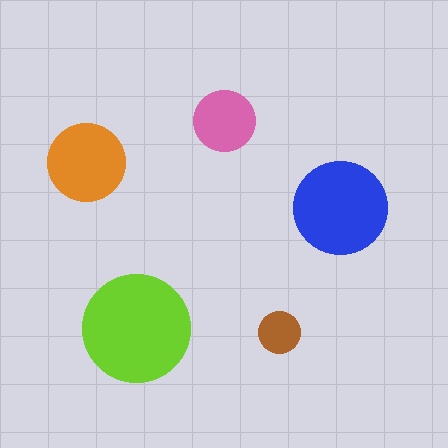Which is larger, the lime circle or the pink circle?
The lime one.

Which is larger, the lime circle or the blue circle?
The lime one.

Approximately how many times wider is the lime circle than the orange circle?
About 1.5 times wider.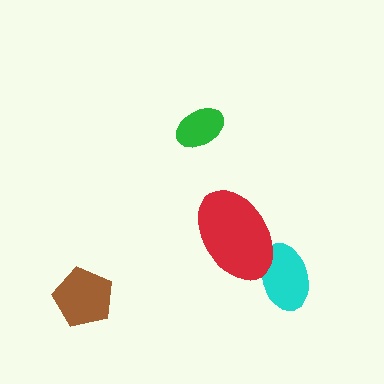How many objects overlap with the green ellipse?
0 objects overlap with the green ellipse.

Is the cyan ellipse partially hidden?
Yes, it is partially covered by another shape.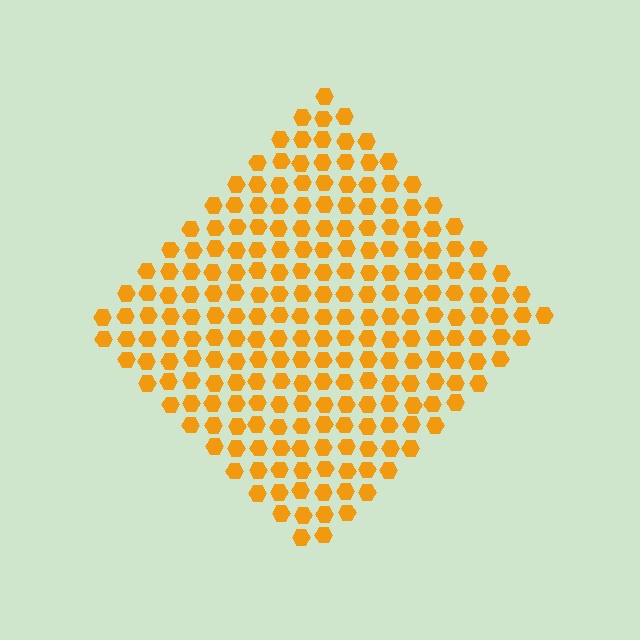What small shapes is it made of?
It is made of small hexagons.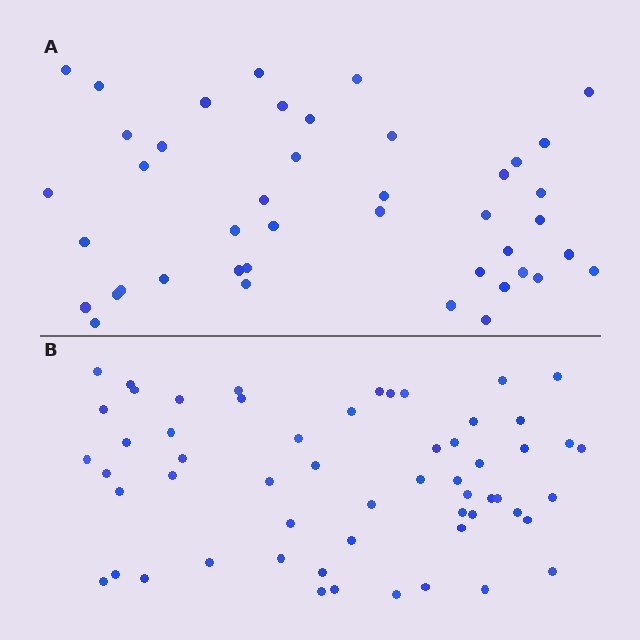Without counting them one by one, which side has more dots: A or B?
Region B (the bottom region) has more dots.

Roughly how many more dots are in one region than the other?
Region B has approximately 15 more dots than region A.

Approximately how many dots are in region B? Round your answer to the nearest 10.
About 60 dots. (The exact count is 57, which rounds to 60.)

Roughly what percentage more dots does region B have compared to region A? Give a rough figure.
About 35% more.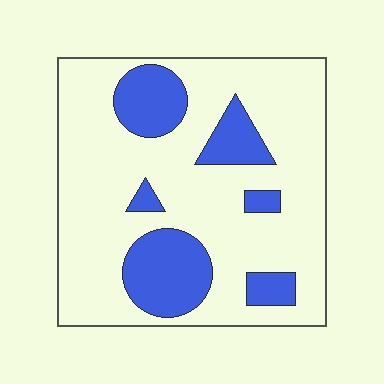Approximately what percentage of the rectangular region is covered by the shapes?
Approximately 25%.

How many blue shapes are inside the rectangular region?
6.